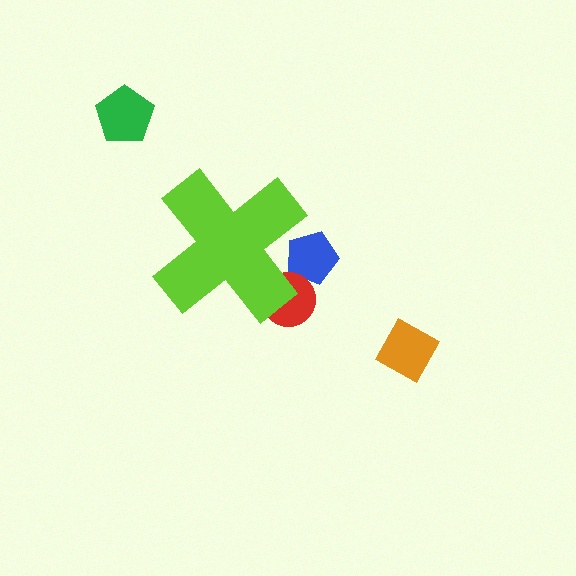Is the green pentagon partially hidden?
No, the green pentagon is fully visible.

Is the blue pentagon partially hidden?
Yes, the blue pentagon is partially hidden behind the lime cross.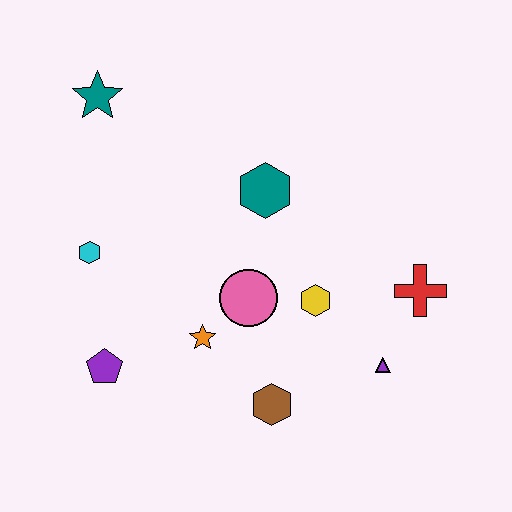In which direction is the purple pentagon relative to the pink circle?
The purple pentagon is to the left of the pink circle.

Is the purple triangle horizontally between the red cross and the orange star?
Yes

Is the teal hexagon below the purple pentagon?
No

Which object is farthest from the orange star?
The teal star is farthest from the orange star.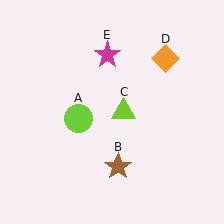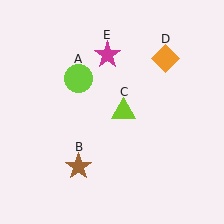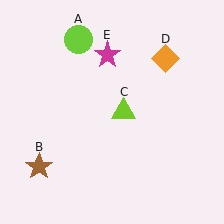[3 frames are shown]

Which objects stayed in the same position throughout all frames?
Lime triangle (object C) and orange diamond (object D) and magenta star (object E) remained stationary.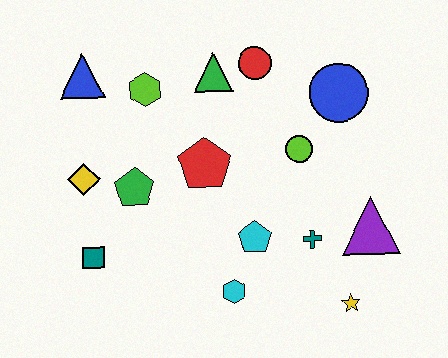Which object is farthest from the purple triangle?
The blue triangle is farthest from the purple triangle.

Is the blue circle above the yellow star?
Yes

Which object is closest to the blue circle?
The lime circle is closest to the blue circle.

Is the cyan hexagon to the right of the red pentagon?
Yes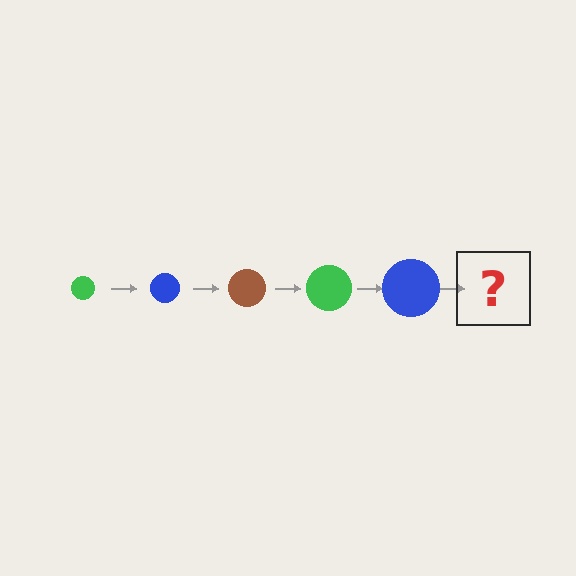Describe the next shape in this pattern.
It should be a brown circle, larger than the previous one.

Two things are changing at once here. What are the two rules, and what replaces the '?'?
The two rules are that the circle grows larger each step and the color cycles through green, blue, and brown. The '?' should be a brown circle, larger than the previous one.